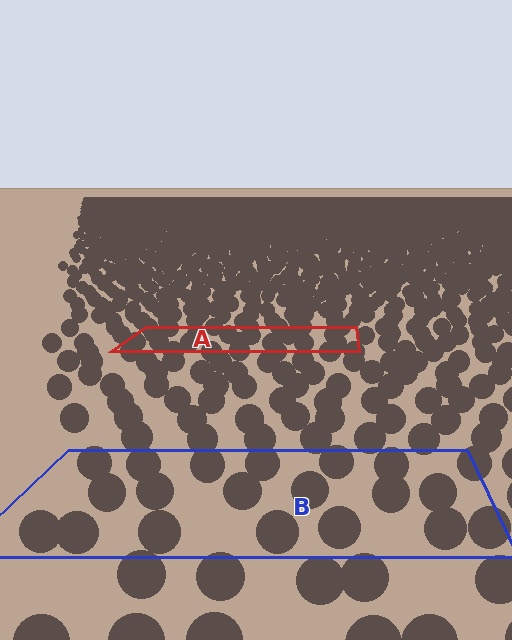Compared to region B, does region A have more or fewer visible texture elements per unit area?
Region A has more texture elements per unit area — they are packed more densely because it is farther away.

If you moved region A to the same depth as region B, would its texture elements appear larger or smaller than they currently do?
They would appear larger. At a closer depth, the same texture elements are projected at a bigger on-screen size.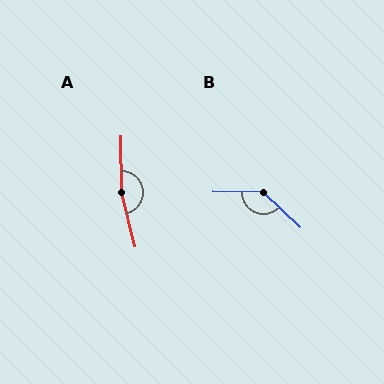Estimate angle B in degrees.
Approximately 137 degrees.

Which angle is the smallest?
B, at approximately 137 degrees.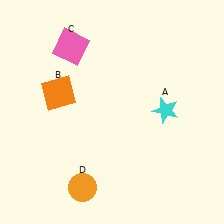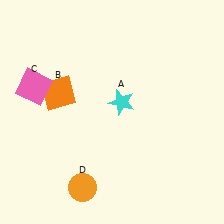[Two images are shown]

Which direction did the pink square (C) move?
The pink square (C) moved down.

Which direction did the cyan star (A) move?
The cyan star (A) moved left.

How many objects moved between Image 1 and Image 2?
2 objects moved between the two images.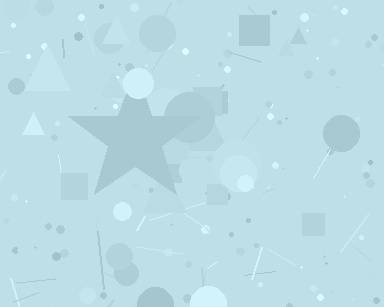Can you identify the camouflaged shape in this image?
The camouflaged shape is a star.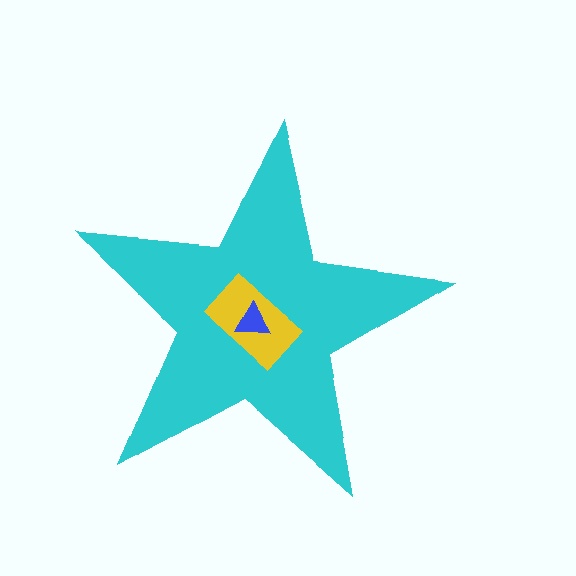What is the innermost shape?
The blue triangle.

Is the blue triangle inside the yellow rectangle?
Yes.